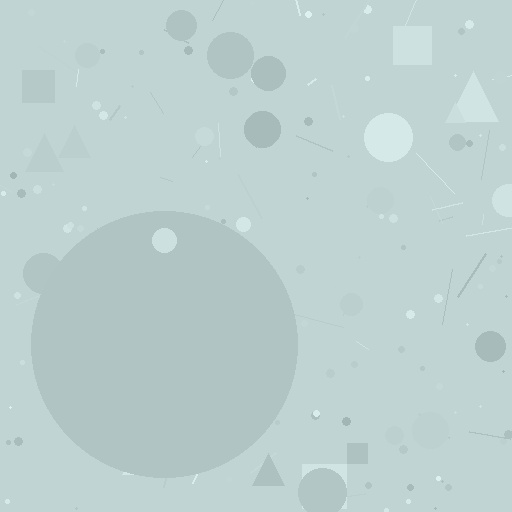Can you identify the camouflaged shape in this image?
The camouflaged shape is a circle.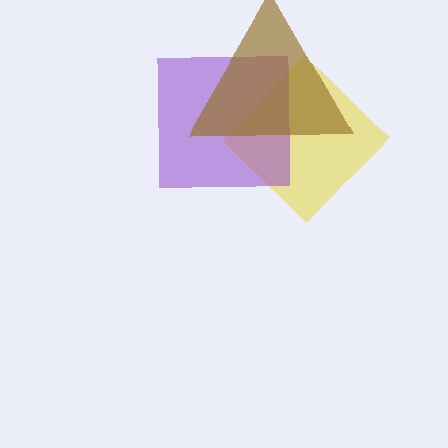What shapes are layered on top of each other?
The layered shapes are: a yellow diamond, a purple square, a brown triangle.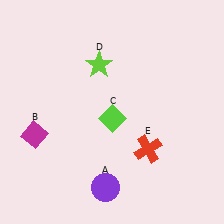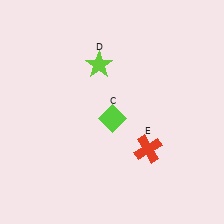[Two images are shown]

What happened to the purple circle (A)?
The purple circle (A) was removed in Image 2. It was in the bottom-left area of Image 1.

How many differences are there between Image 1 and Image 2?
There are 2 differences between the two images.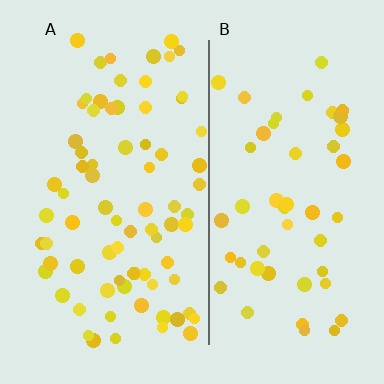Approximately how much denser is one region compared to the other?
Approximately 1.5× — region A over region B.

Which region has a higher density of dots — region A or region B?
A (the left).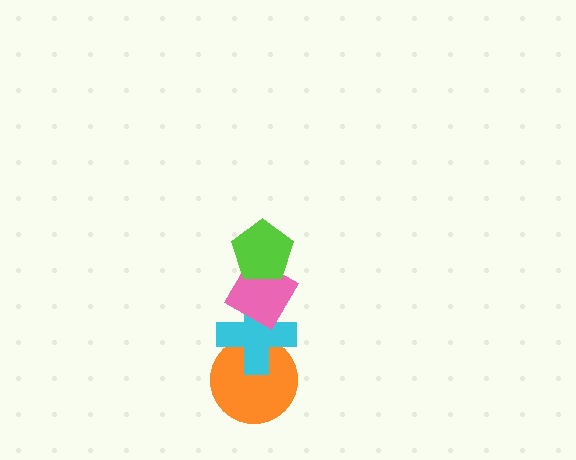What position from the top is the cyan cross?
The cyan cross is 3rd from the top.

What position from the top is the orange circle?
The orange circle is 4th from the top.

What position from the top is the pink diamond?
The pink diamond is 2nd from the top.